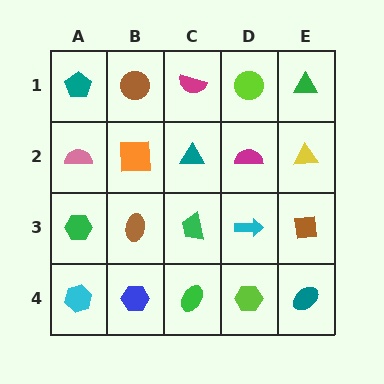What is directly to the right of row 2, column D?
A yellow triangle.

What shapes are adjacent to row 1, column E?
A yellow triangle (row 2, column E), a lime circle (row 1, column D).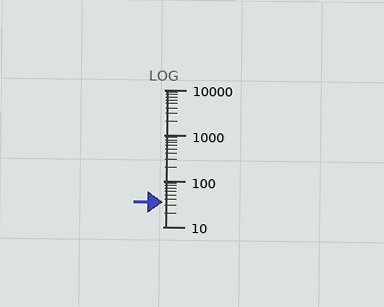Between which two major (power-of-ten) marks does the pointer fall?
The pointer is between 10 and 100.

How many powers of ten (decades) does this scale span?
The scale spans 3 decades, from 10 to 10000.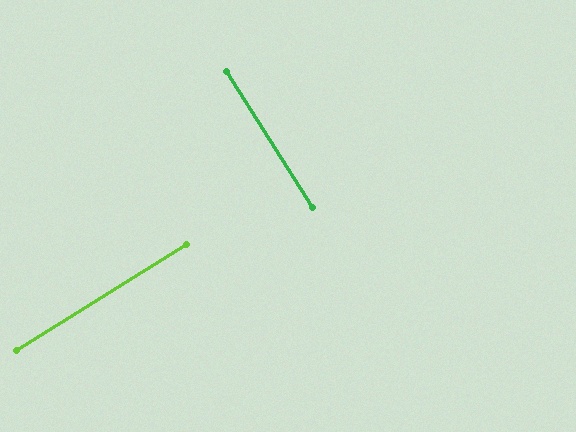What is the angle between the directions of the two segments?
Approximately 90 degrees.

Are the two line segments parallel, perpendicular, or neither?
Perpendicular — they meet at approximately 90°.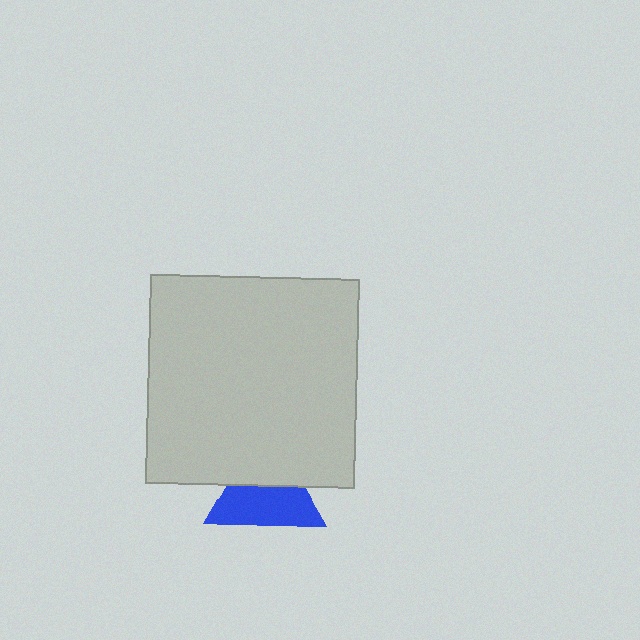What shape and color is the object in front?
The object in front is a light gray square.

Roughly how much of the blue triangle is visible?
About half of it is visible (roughly 60%).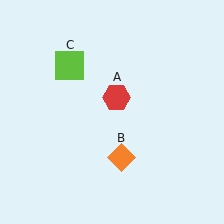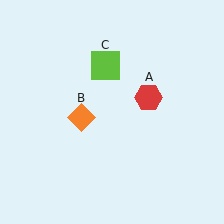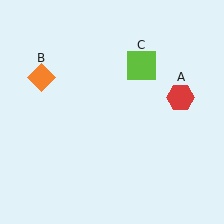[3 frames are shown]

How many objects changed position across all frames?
3 objects changed position: red hexagon (object A), orange diamond (object B), lime square (object C).